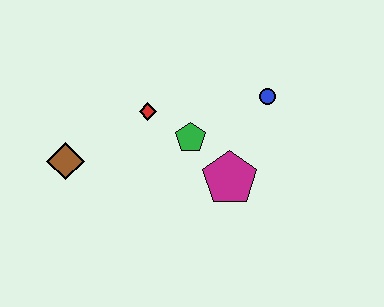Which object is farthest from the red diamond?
The blue circle is farthest from the red diamond.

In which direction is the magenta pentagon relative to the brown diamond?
The magenta pentagon is to the right of the brown diamond.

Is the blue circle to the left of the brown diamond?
No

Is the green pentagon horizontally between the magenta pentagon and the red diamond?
Yes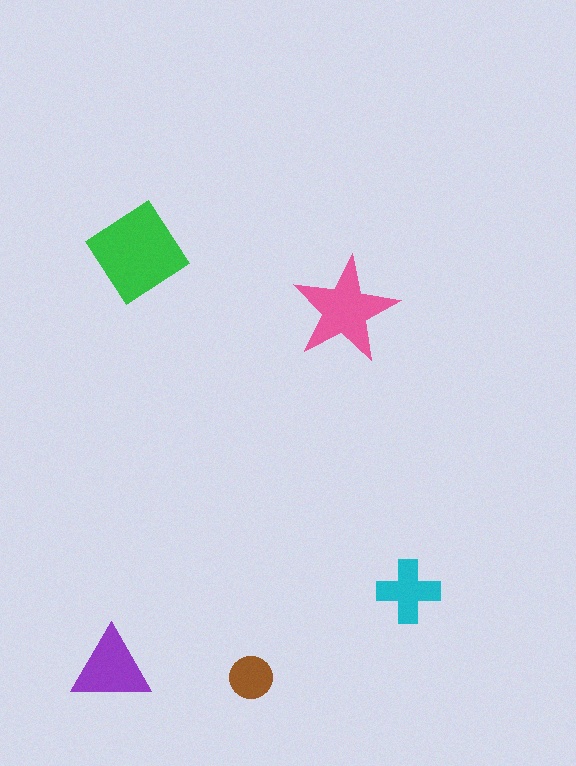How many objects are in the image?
There are 5 objects in the image.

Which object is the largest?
The green diamond.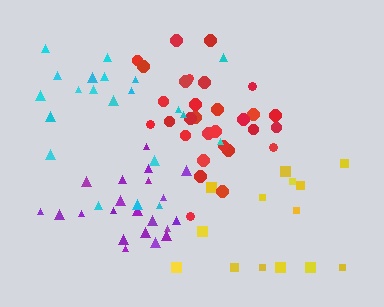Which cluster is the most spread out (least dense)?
Yellow.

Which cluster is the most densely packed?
Red.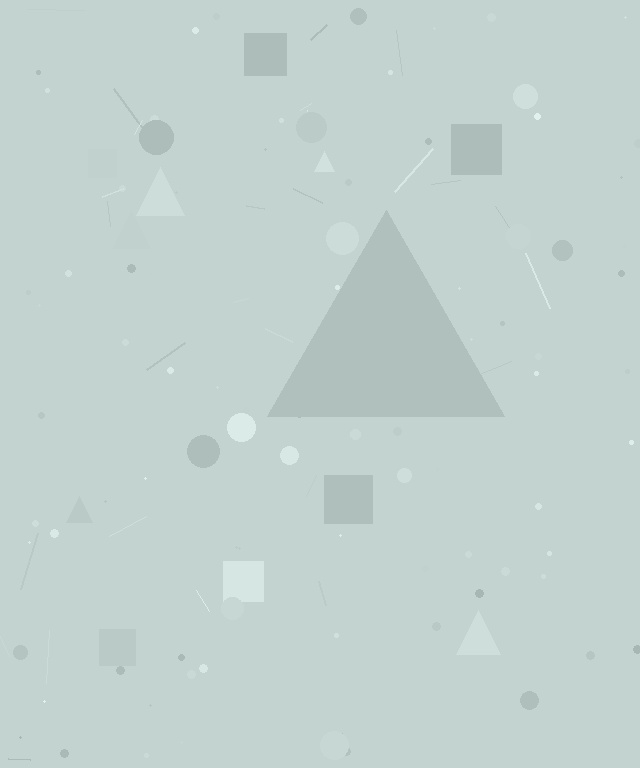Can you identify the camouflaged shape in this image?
The camouflaged shape is a triangle.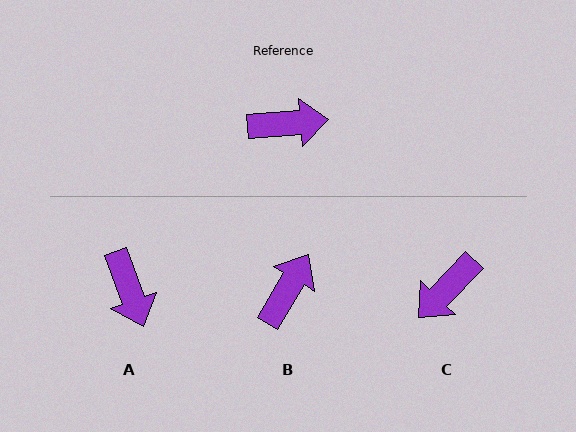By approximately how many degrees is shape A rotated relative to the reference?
Approximately 75 degrees clockwise.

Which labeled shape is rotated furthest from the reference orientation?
C, about 139 degrees away.